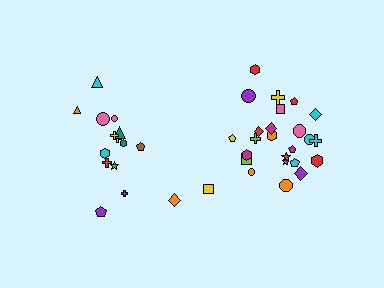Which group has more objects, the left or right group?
The right group.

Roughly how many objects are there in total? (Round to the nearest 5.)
Roughly 40 objects in total.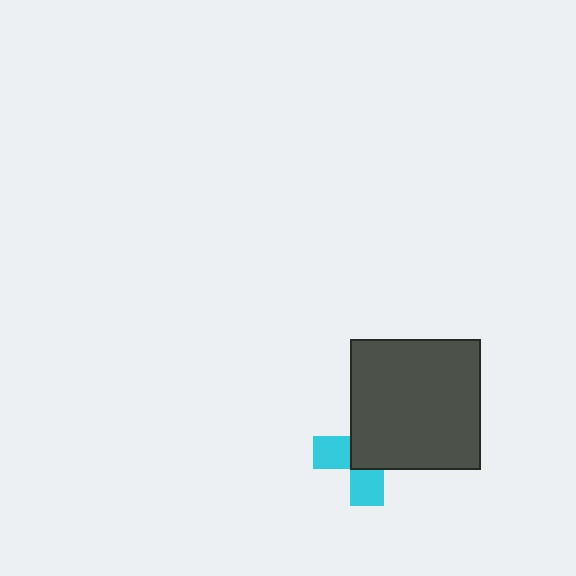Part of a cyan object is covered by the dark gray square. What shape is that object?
It is a cross.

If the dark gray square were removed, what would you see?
You would see the complete cyan cross.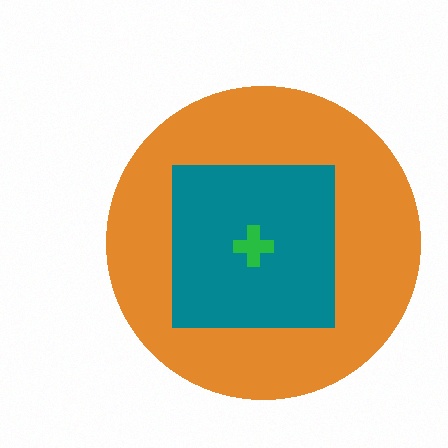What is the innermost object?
The green cross.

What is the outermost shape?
The orange circle.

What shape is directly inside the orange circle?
The teal square.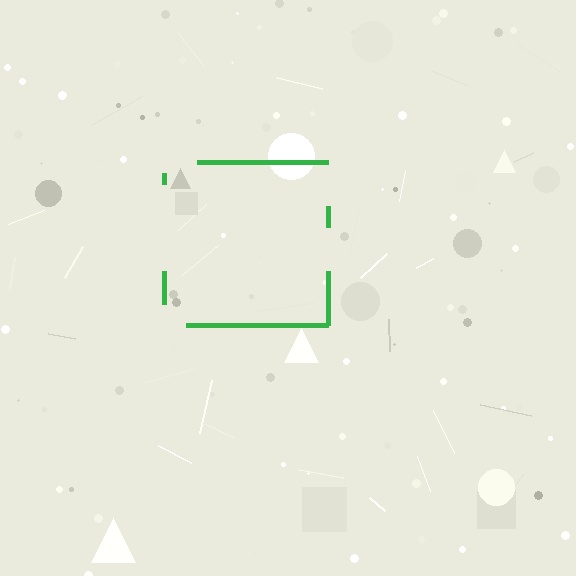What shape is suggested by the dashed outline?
The dashed outline suggests a square.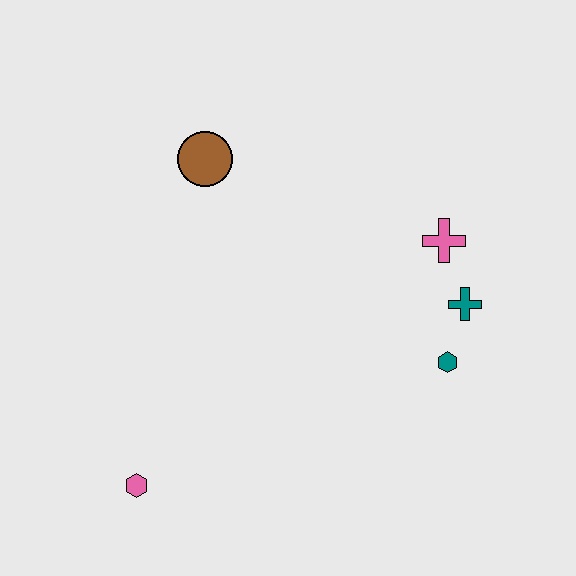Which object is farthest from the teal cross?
The pink hexagon is farthest from the teal cross.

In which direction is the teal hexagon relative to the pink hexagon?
The teal hexagon is to the right of the pink hexagon.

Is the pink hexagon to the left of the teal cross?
Yes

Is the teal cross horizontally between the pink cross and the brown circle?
No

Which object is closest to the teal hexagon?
The teal cross is closest to the teal hexagon.